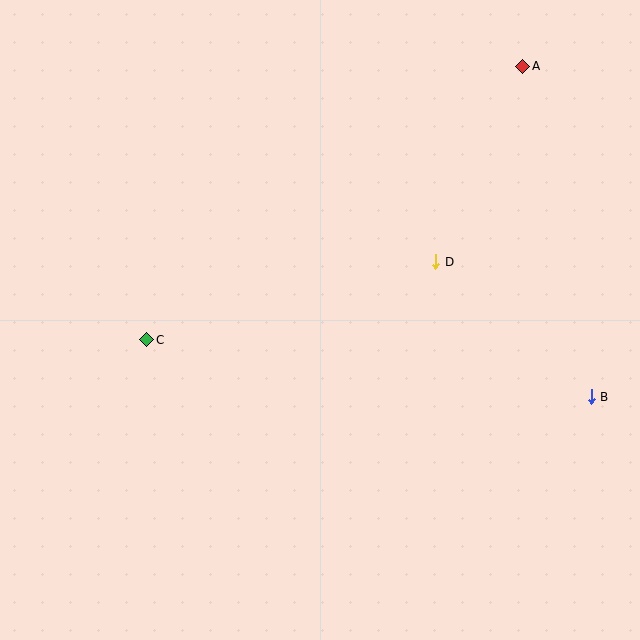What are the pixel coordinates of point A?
Point A is at (523, 66).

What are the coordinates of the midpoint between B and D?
The midpoint between B and D is at (513, 329).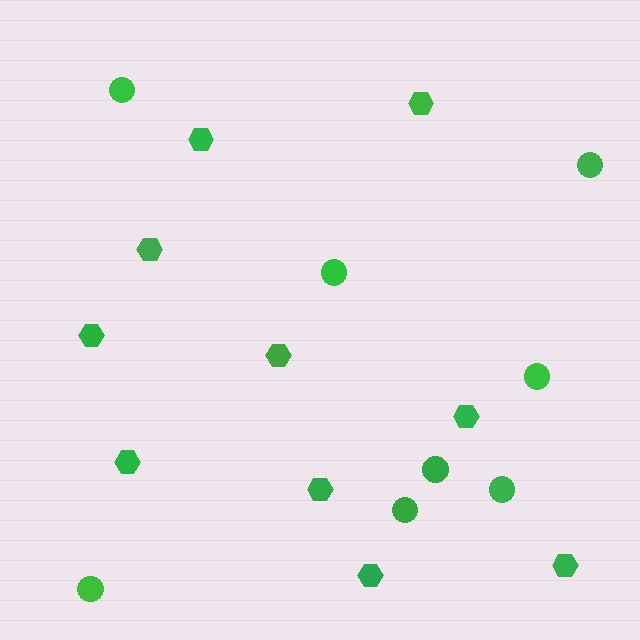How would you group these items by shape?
There are 2 groups: one group of hexagons (10) and one group of circles (8).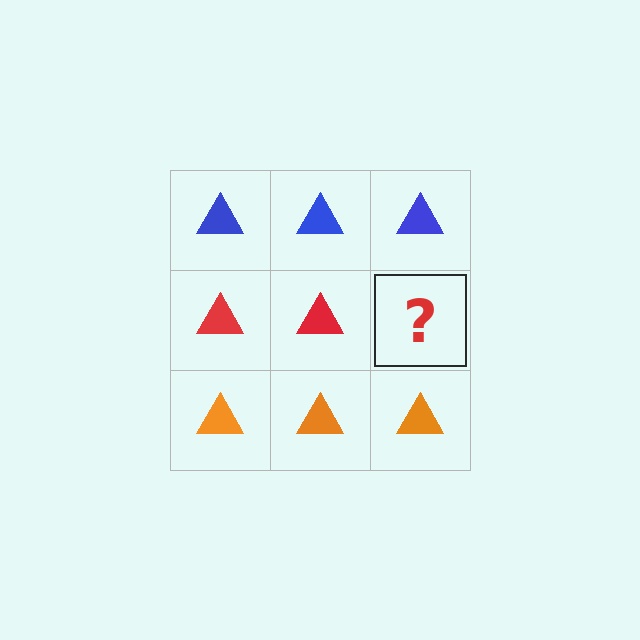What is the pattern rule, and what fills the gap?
The rule is that each row has a consistent color. The gap should be filled with a red triangle.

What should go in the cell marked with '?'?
The missing cell should contain a red triangle.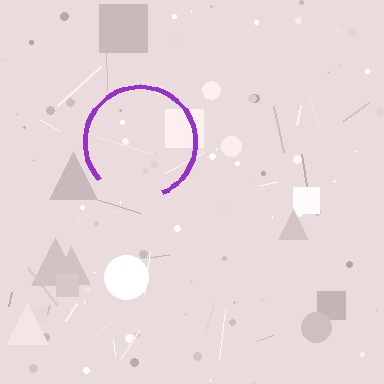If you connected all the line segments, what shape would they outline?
They would outline a circle.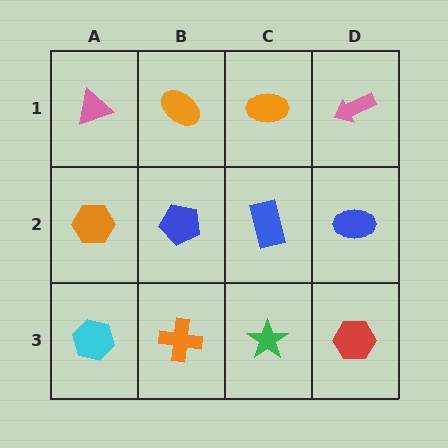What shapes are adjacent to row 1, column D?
A blue ellipse (row 2, column D), an orange ellipse (row 1, column C).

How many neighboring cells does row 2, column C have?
4.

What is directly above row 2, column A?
A pink triangle.